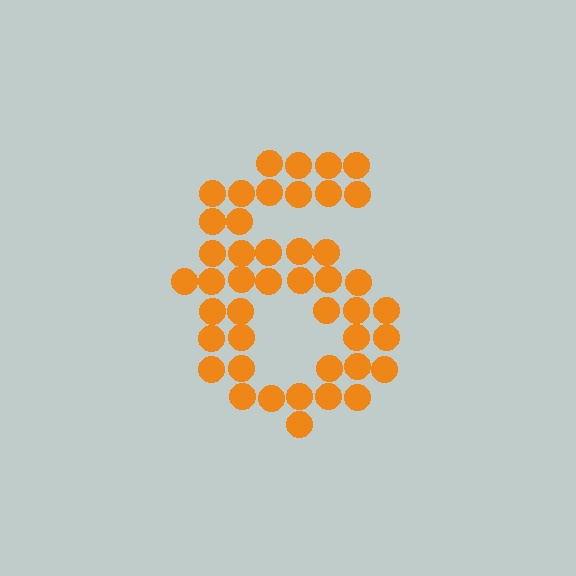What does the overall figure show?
The overall figure shows the digit 6.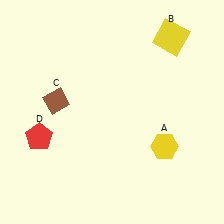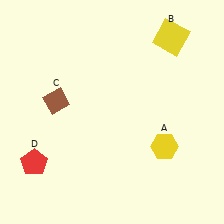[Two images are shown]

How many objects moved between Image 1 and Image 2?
1 object moved between the two images.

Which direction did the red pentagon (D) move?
The red pentagon (D) moved down.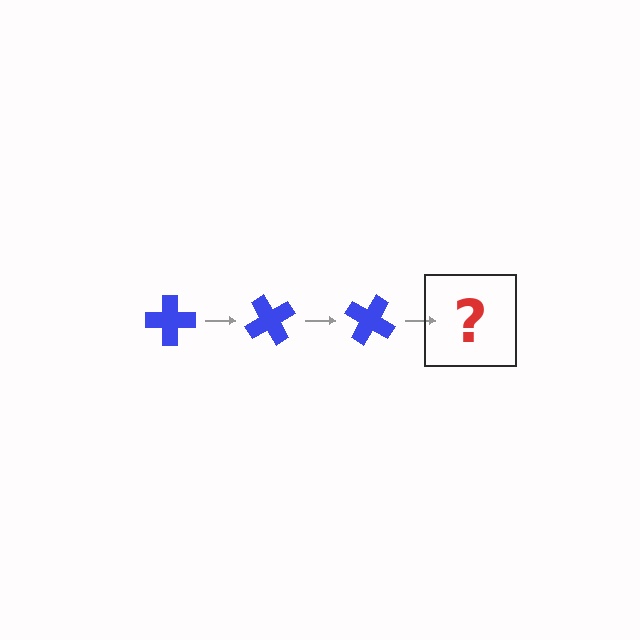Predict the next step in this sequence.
The next step is a blue cross rotated 180 degrees.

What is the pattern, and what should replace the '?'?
The pattern is that the cross rotates 60 degrees each step. The '?' should be a blue cross rotated 180 degrees.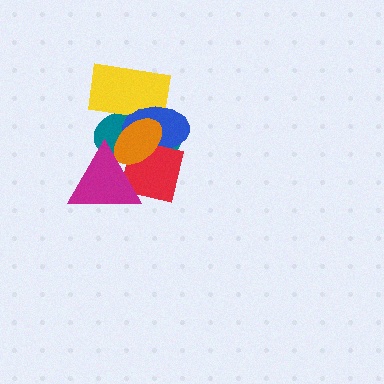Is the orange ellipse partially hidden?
No, no other shape covers it.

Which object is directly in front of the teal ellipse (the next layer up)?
The yellow rectangle is directly in front of the teal ellipse.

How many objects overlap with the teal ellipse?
5 objects overlap with the teal ellipse.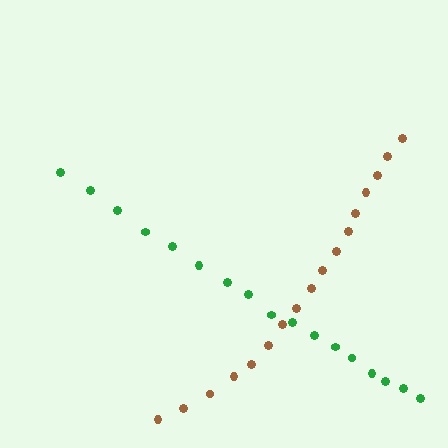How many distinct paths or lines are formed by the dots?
There are 2 distinct paths.